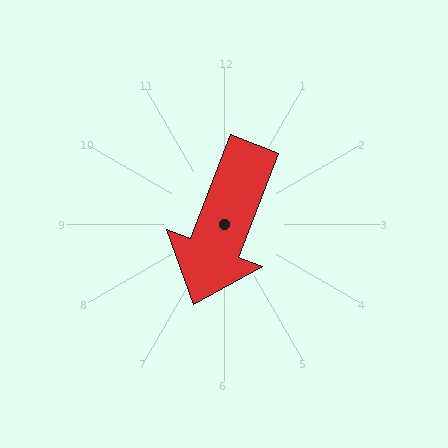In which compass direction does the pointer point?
South.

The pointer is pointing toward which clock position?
Roughly 7 o'clock.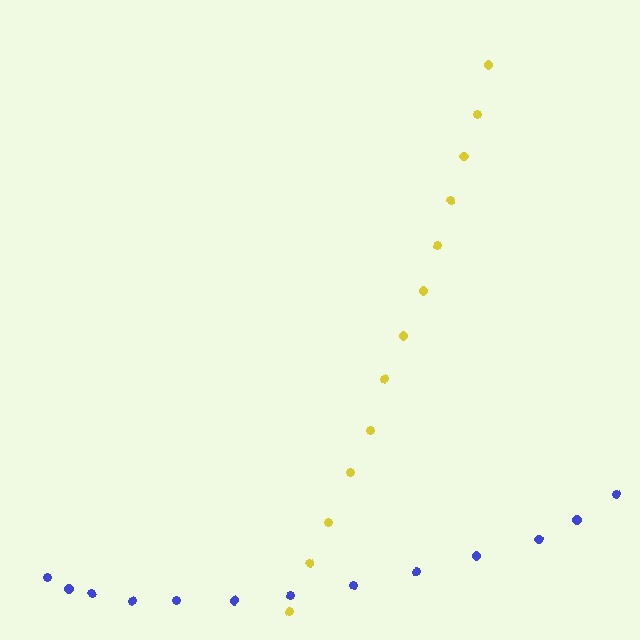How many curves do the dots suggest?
There are 2 distinct paths.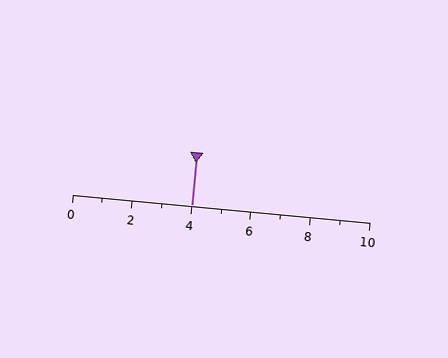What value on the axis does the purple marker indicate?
The marker indicates approximately 4.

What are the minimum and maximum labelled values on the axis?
The axis runs from 0 to 10.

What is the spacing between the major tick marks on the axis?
The major ticks are spaced 2 apart.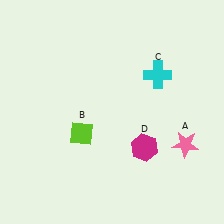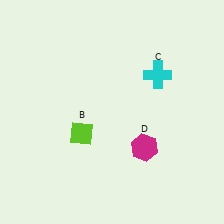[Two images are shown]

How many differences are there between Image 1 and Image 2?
There is 1 difference between the two images.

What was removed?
The pink star (A) was removed in Image 2.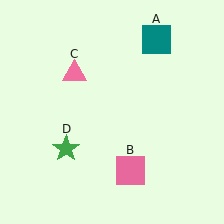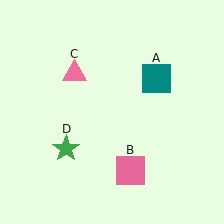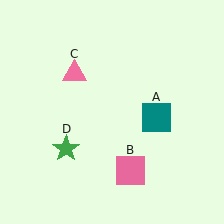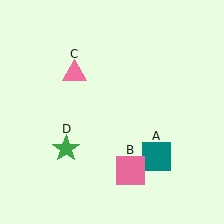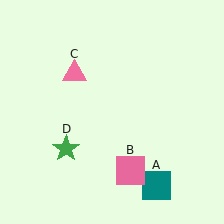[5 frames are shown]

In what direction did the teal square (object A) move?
The teal square (object A) moved down.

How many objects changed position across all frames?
1 object changed position: teal square (object A).